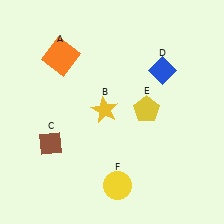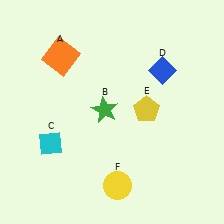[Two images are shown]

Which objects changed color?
B changed from yellow to green. C changed from brown to cyan.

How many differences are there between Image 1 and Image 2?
There are 2 differences between the two images.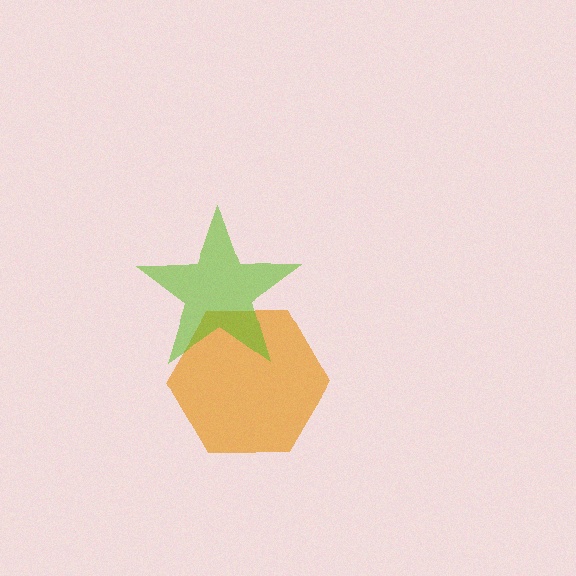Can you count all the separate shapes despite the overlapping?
Yes, there are 2 separate shapes.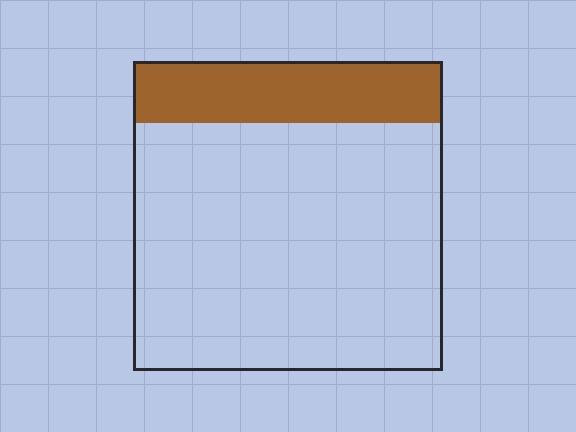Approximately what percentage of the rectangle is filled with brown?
Approximately 20%.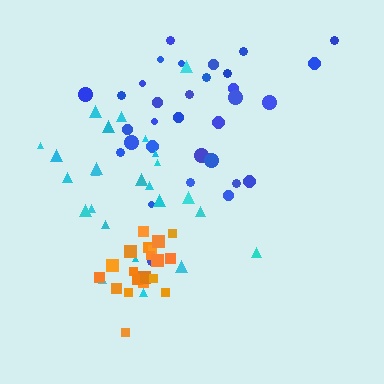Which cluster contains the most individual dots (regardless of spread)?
Blue (32).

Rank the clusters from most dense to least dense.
orange, blue, cyan.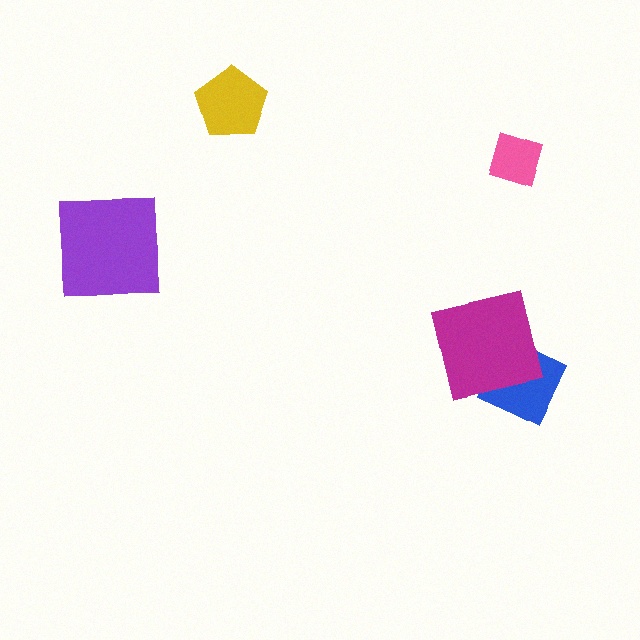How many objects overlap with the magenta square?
1 object overlaps with the magenta square.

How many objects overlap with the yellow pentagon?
0 objects overlap with the yellow pentagon.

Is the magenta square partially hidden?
No, no other shape covers it.